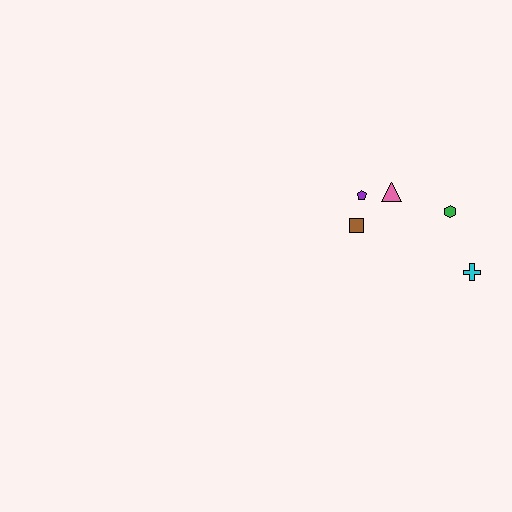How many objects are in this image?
There are 5 objects.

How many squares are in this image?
There is 1 square.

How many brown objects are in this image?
There is 1 brown object.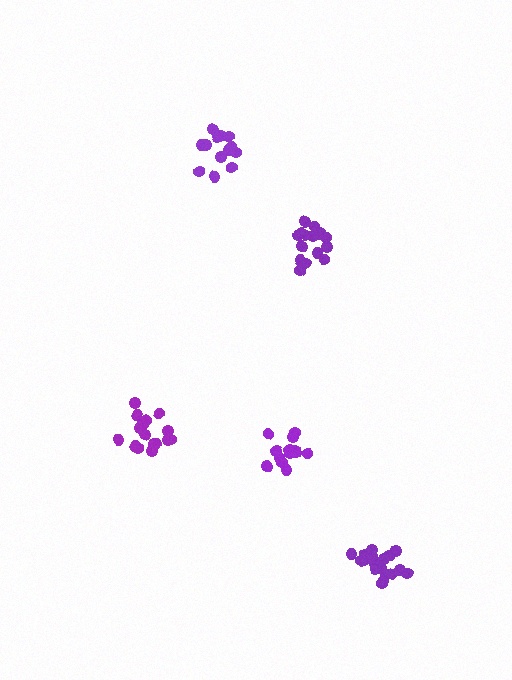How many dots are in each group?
Group 1: 13 dots, Group 2: 16 dots, Group 3: 18 dots, Group 4: 17 dots, Group 5: 13 dots (77 total).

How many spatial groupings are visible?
There are 5 spatial groupings.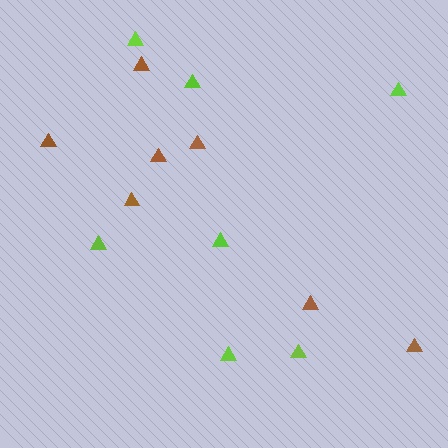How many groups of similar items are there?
There are 2 groups: one group of brown triangles (7) and one group of lime triangles (7).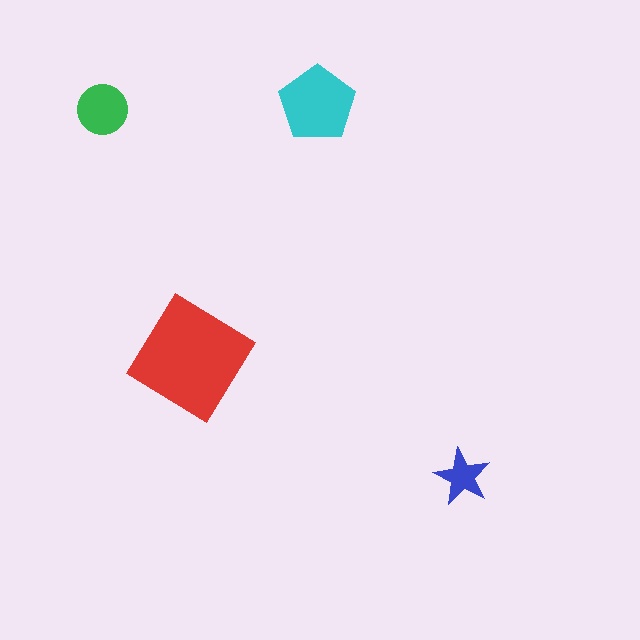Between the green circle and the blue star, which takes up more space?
The green circle.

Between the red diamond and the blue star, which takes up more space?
The red diamond.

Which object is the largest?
The red diamond.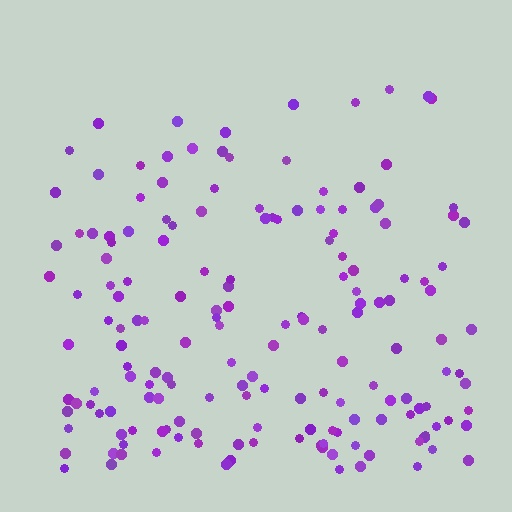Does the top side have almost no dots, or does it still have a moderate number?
Still a moderate number, just noticeably fewer than the bottom.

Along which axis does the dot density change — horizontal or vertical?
Vertical.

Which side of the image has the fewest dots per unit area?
The top.